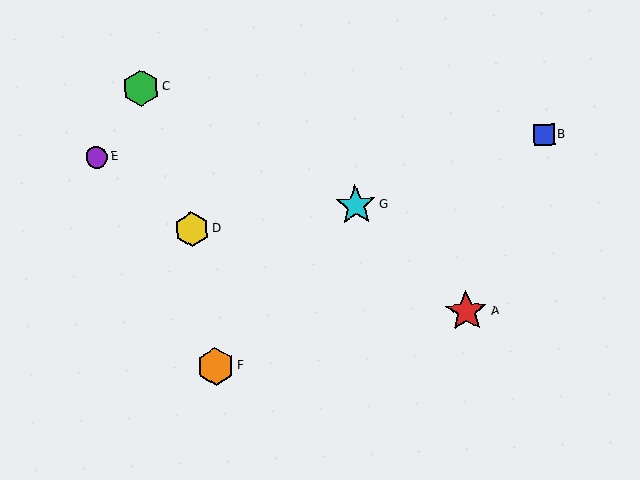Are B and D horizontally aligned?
No, B is at y≈135 and D is at y≈229.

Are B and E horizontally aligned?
Yes, both are at y≈135.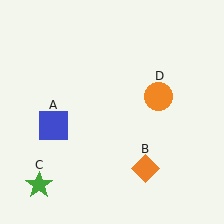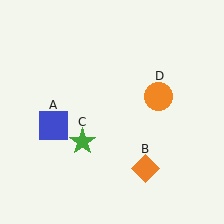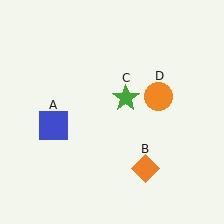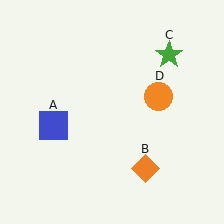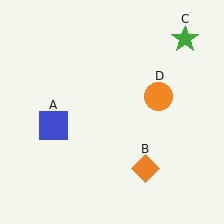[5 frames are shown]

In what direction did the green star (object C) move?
The green star (object C) moved up and to the right.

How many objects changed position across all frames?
1 object changed position: green star (object C).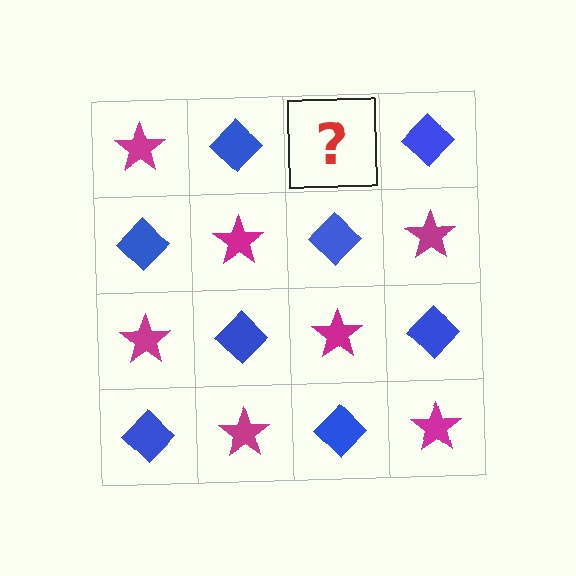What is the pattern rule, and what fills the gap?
The rule is that it alternates magenta star and blue diamond in a checkerboard pattern. The gap should be filled with a magenta star.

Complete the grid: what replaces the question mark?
The question mark should be replaced with a magenta star.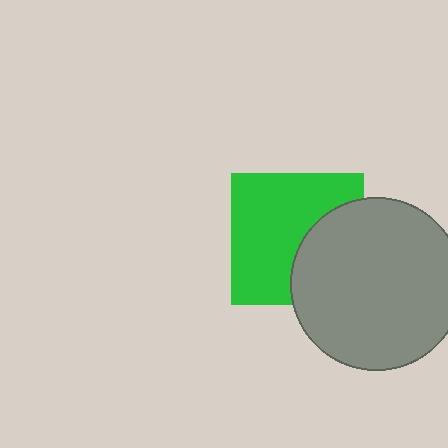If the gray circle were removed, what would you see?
You would see the complete green square.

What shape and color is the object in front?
The object in front is a gray circle.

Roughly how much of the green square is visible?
About half of it is visible (roughly 64%).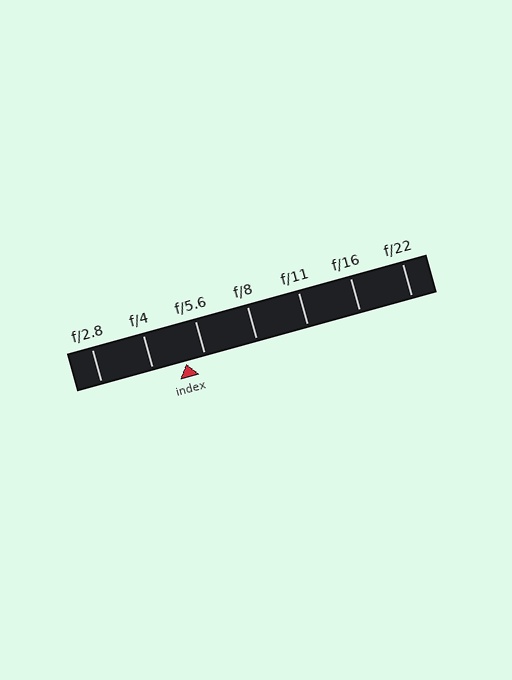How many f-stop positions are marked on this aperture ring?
There are 7 f-stop positions marked.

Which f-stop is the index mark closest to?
The index mark is closest to f/5.6.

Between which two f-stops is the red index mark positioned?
The index mark is between f/4 and f/5.6.